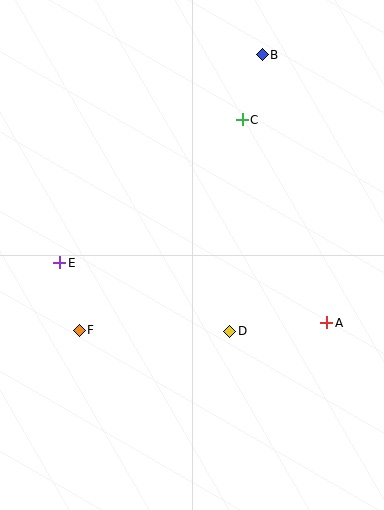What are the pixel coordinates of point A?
Point A is at (327, 323).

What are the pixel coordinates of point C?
Point C is at (242, 120).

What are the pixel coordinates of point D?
Point D is at (230, 331).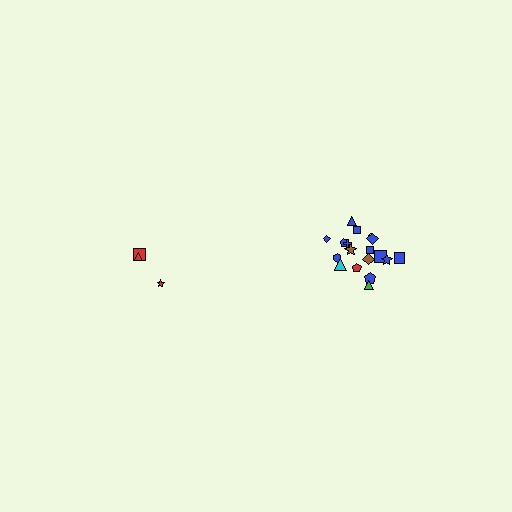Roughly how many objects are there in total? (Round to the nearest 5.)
Roughly 20 objects in total.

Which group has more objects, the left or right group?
The right group.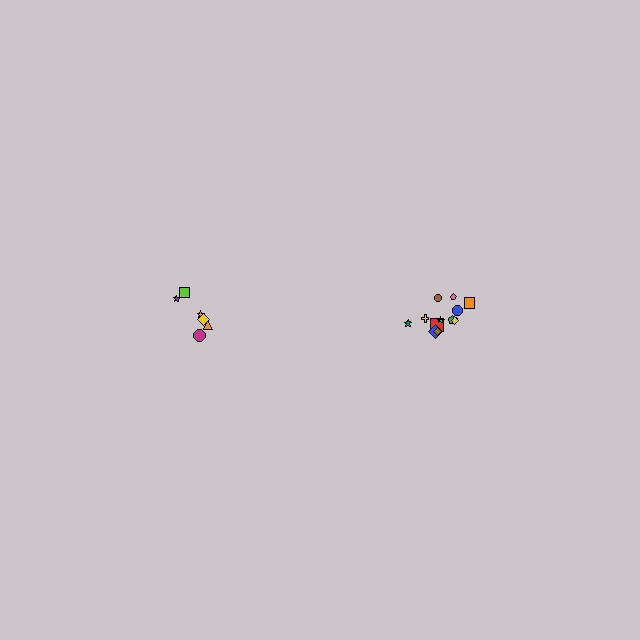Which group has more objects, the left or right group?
The right group.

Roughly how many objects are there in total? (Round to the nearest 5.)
Roughly 20 objects in total.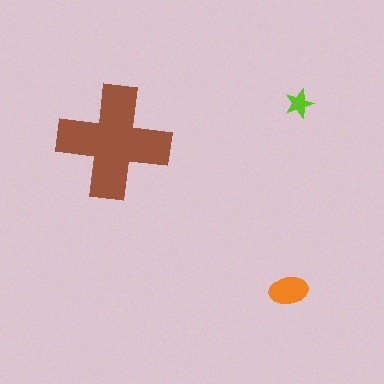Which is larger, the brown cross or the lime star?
The brown cross.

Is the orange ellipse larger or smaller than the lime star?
Larger.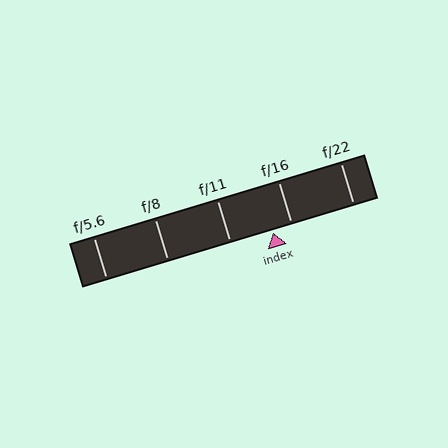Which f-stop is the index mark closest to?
The index mark is closest to f/16.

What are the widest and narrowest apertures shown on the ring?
The widest aperture shown is f/5.6 and the narrowest is f/22.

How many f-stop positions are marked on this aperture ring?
There are 5 f-stop positions marked.